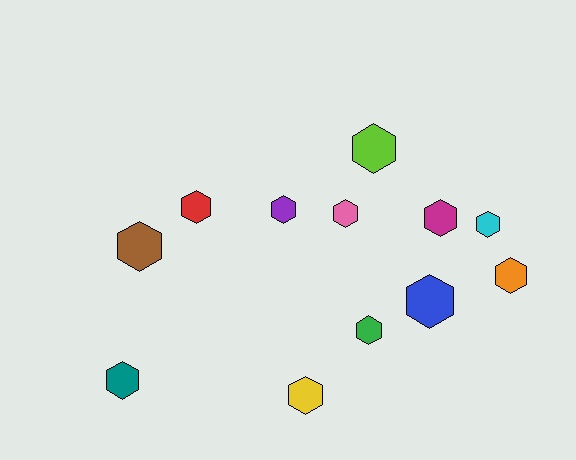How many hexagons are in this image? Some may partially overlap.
There are 12 hexagons.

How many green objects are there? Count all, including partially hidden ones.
There is 1 green object.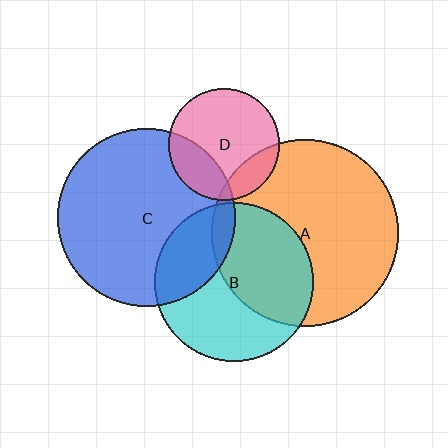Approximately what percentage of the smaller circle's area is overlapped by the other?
Approximately 25%.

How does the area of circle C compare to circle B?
Approximately 1.3 times.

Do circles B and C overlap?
Yes.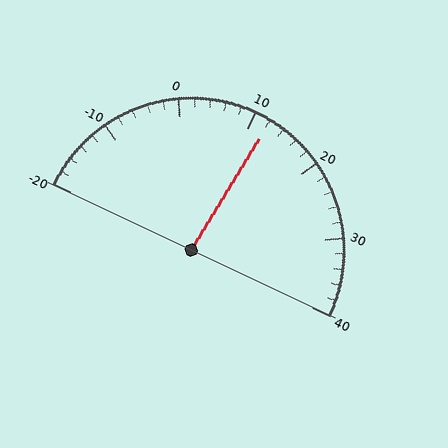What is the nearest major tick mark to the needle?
The nearest major tick mark is 10.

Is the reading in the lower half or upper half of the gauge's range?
The reading is in the upper half of the range (-20 to 40).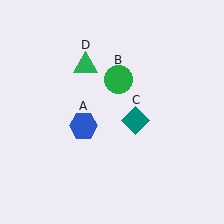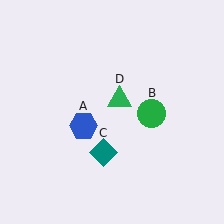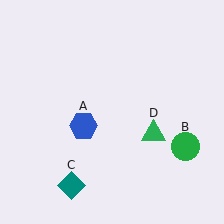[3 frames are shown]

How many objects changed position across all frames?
3 objects changed position: green circle (object B), teal diamond (object C), green triangle (object D).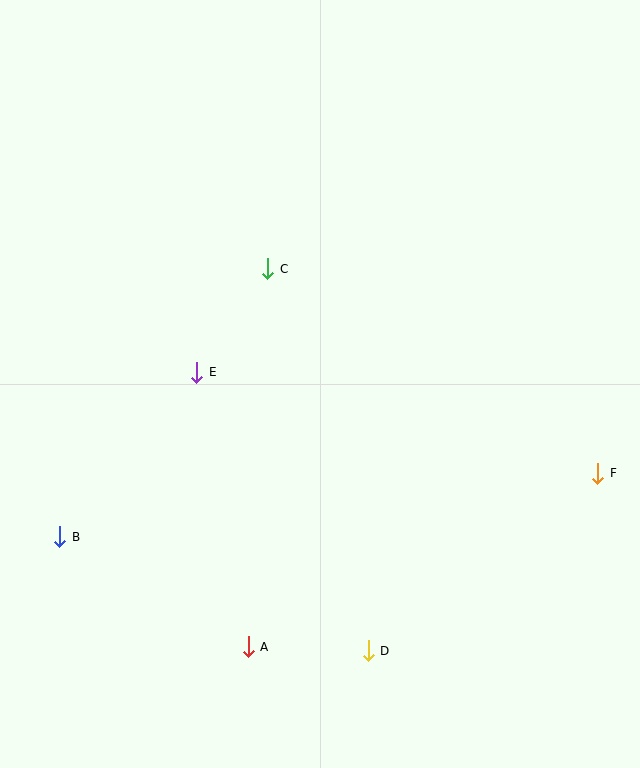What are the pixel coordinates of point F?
Point F is at (598, 473).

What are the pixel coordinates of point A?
Point A is at (248, 647).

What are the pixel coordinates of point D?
Point D is at (368, 651).